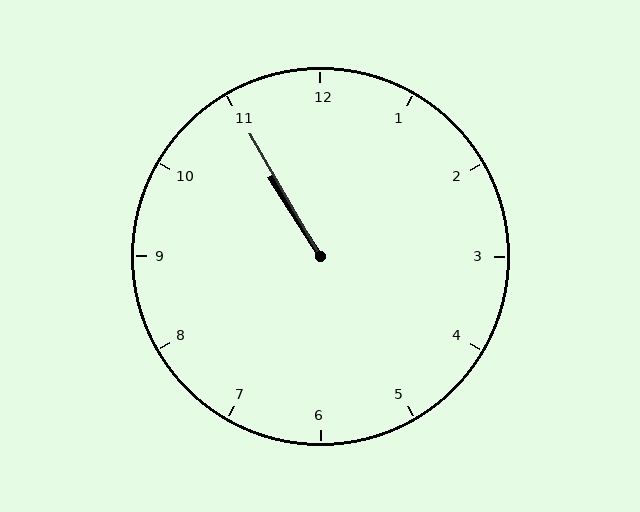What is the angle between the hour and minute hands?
Approximately 2 degrees.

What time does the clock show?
10:55.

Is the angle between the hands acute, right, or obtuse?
It is acute.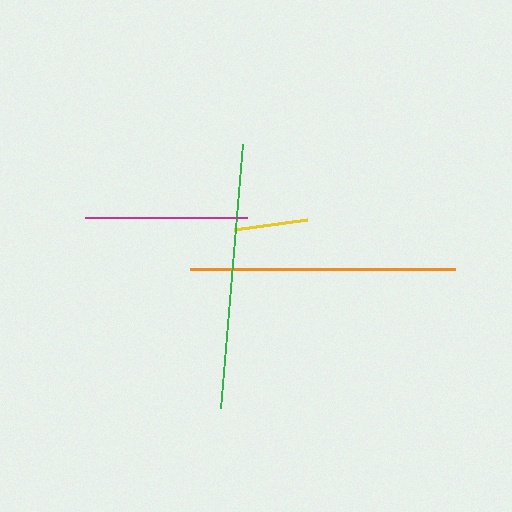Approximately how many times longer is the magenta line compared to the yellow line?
The magenta line is approximately 2.2 times the length of the yellow line.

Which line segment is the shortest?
The yellow line is the shortest at approximately 74 pixels.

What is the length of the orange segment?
The orange segment is approximately 265 pixels long.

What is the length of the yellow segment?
The yellow segment is approximately 74 pixels long.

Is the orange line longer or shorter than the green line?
The orange line is longer than the green line.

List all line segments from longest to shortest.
From longest to shortest: orange, green, magenta, yellow.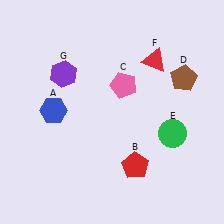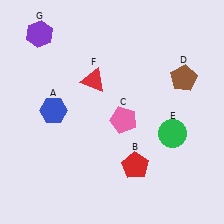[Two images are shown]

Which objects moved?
The objects that moved are: the pink pentagon (C), the red triangle (F), the purple hexagon (G).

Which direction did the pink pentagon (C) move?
The pink pentagon (C) moved down.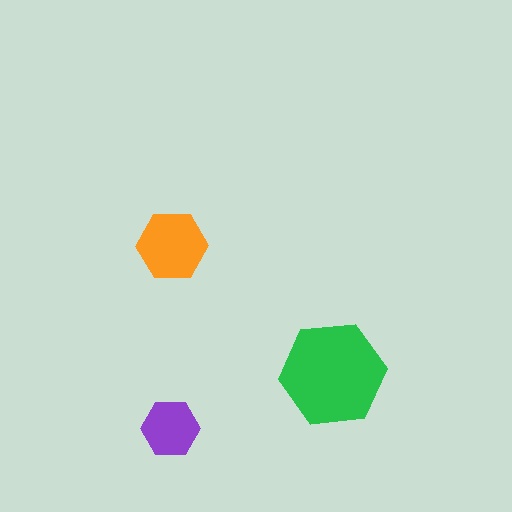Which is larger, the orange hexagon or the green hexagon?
The green one.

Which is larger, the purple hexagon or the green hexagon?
The green one.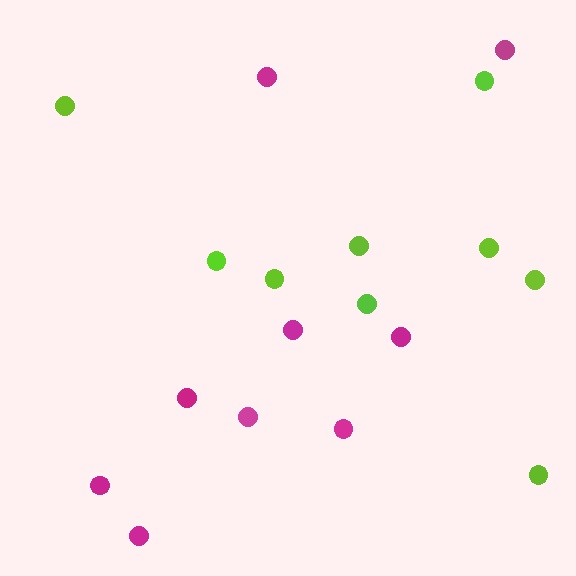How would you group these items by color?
There are 2 groups: one group of lime circles (9) and one group of magenta circles (9).